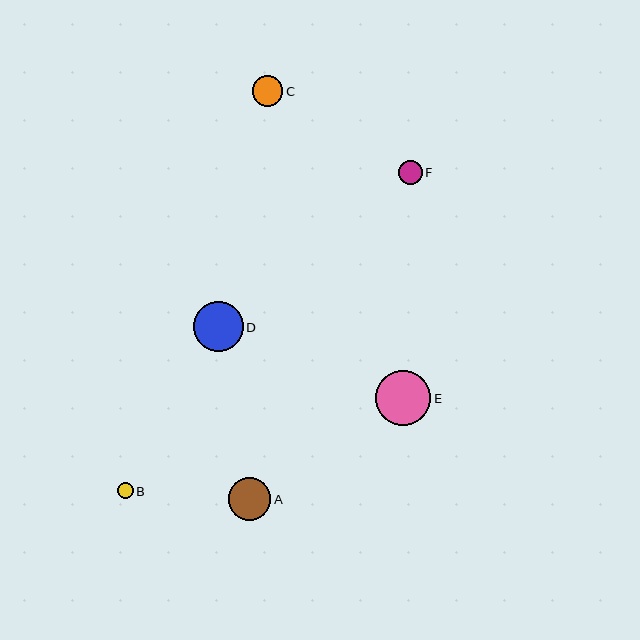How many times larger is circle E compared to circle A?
Circle E is approximately 1.3 times the size of circle A.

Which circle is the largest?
Circle E is the largest with a size of approximately 55 pixels.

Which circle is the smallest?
Circle B is the smallest with a size of approximately 16 pixels.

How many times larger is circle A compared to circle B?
Circle A is approximately 2.6 times the size of circle B.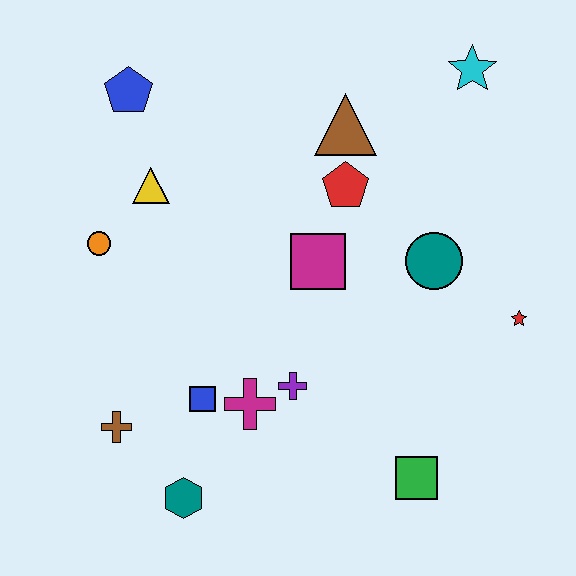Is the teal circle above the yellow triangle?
No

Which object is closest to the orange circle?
The yellow triangle is closest to the orange circle.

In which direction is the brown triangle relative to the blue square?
The brown triangle is above the blue square.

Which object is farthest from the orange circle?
The red star is farthest from the orange circle.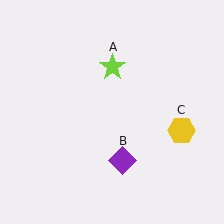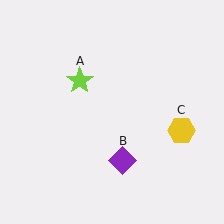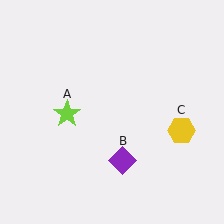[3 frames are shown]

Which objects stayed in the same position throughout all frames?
Purple diamond (object B) and yellow hexagon (object C) remained stationary.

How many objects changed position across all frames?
1 object changed position: lime star (object A).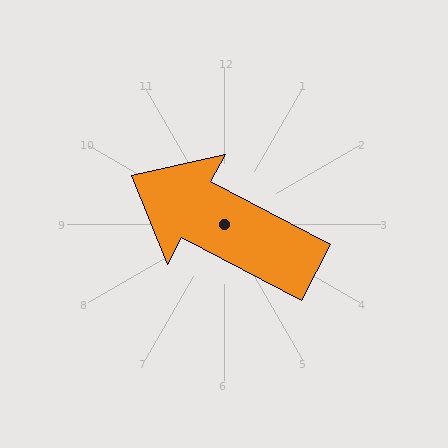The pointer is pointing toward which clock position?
Roughly 10 o'clock.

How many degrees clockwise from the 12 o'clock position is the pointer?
Approximately 298 degrees.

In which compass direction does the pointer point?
Northwest.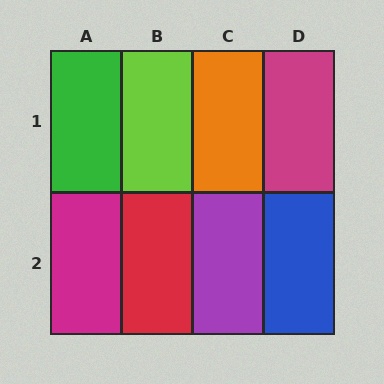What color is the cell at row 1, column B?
Lime.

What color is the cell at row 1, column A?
Green.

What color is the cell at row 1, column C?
Orange.